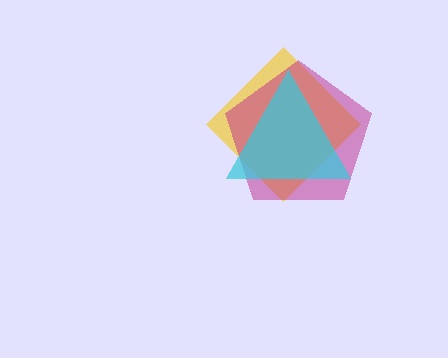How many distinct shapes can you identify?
There are 3 distinct shapes: a yellow diamond, a magenta pentagon, a cyan triangle.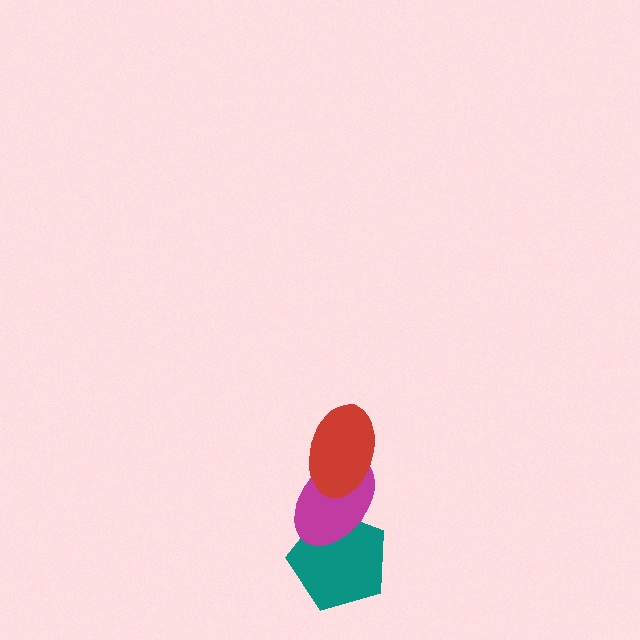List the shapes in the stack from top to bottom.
From top to bottom: the red ellipse, the magenta ellipse, the teal pentagon.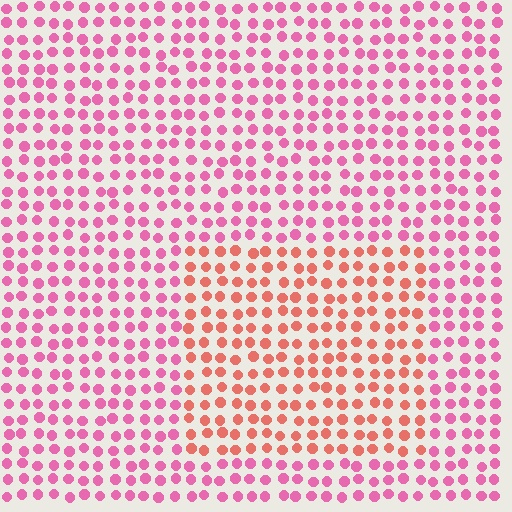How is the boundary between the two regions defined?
The boundary is defined purely by a slight shift in hue (about 37 degrees). Spacing, size, and orientation are identical on both sides.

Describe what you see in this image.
The image is filled with small pink elements in a uniform arrangement. A rectangle-shaped region is visible where the elements are tinted to a slightly different hue, forming a subtle color boundary.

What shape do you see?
I see a rectangle.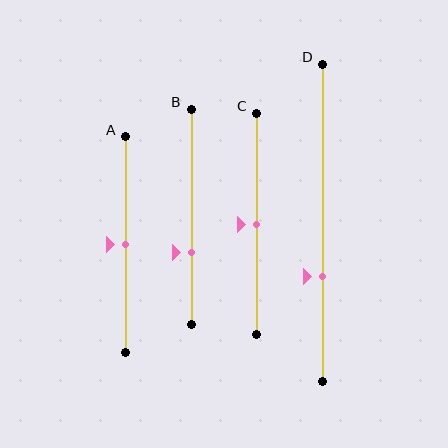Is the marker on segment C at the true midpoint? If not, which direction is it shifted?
Yes, the marker on segment C is at the true midpoint.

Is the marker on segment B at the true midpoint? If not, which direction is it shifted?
No, the marker on segment B is shifted downward by about 17% of the segment length.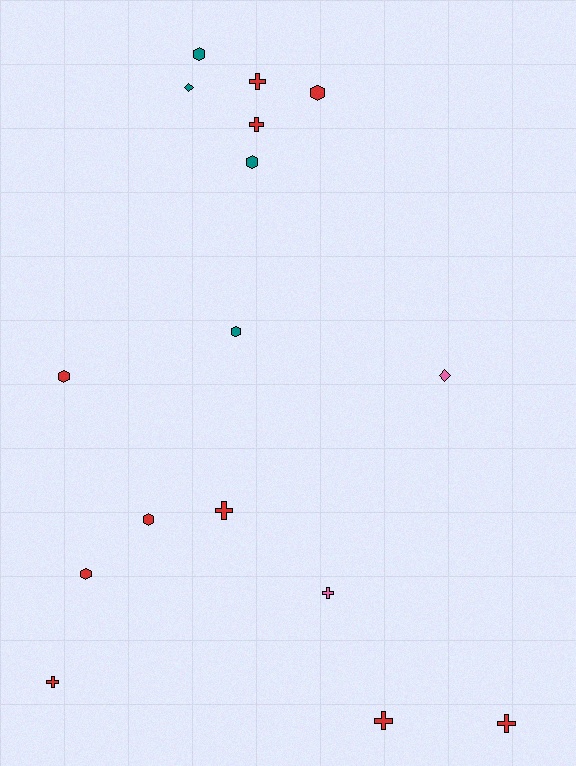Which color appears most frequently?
Red, with 10 objects.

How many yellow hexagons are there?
There are no yellow hexagons.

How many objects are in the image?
There are 16 objects.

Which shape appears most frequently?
Hexagon, with 7 objects.